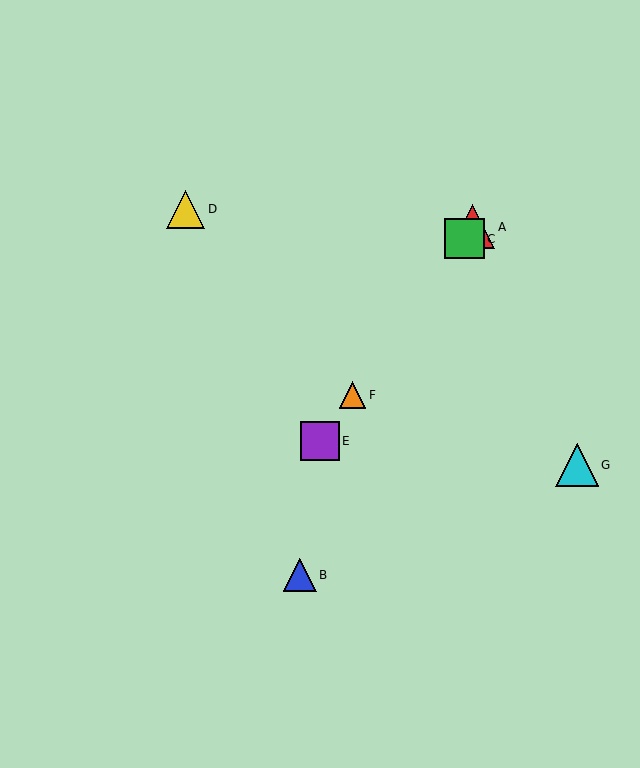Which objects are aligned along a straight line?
Objects A, C, E, F are aligned along a straight line.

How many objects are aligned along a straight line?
4 objects (A, C, E, F) are aligned along a straight line.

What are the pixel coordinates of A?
Object A is at (473, 227).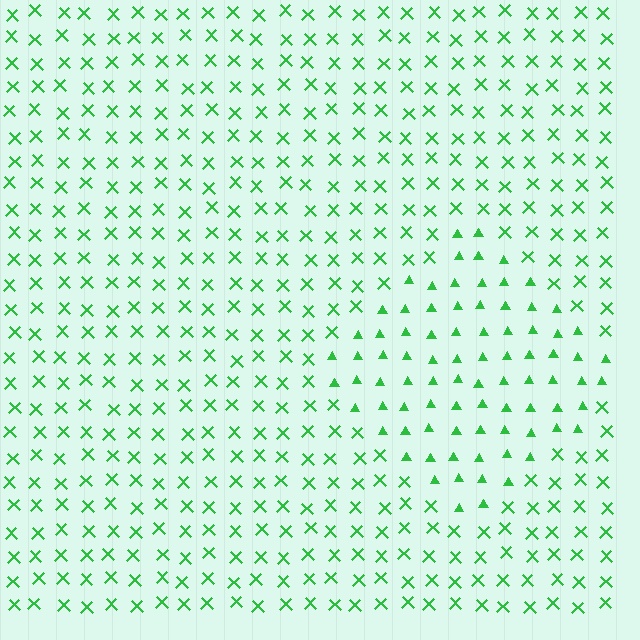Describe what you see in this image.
The image is filled with small green elements arranged in a uniform grid. A diamond-shaped region contains triangles, while the surrounding area contains X marks. The boundary is defined purely by the change in element shape.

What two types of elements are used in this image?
The image uses triangles inside the diamond region and X marks outside it.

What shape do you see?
I see a diamond.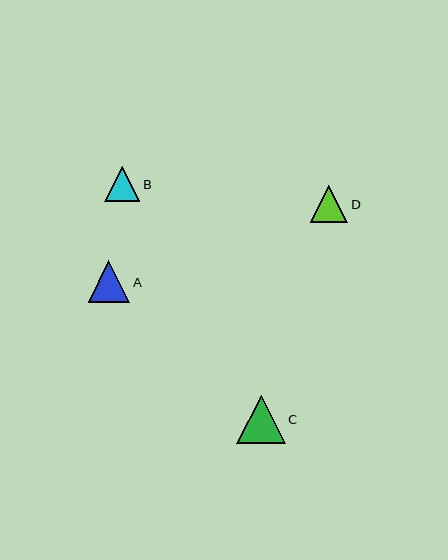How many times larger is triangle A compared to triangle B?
Triangle A is approximately 1.2 times the size of triangle B.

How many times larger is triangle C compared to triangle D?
Triangle C is approximately 1.3 times the size of triangle D.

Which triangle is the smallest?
Triangle B is the smallest with a size of approximately 35 pixels.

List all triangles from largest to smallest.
From largest to smallest: C, A, D, B.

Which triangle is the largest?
Triangle C is the largest with a size of approximately 49 pixels.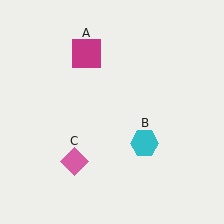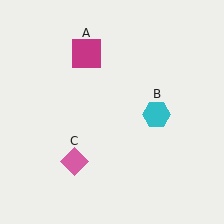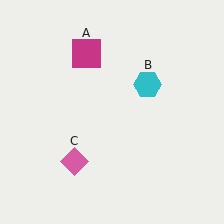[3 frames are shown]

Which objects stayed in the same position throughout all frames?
Magenta square (object A) and pink diamond (object C) remained stationary.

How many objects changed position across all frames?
1 object changed position: cyan hexagon (object B).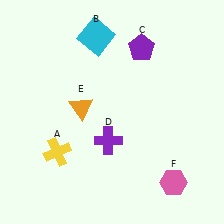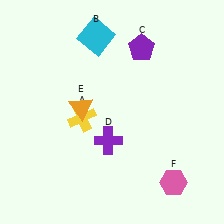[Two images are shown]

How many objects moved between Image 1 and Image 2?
1 object moved between the two images.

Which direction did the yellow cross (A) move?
The yellow cross (A) moved up.